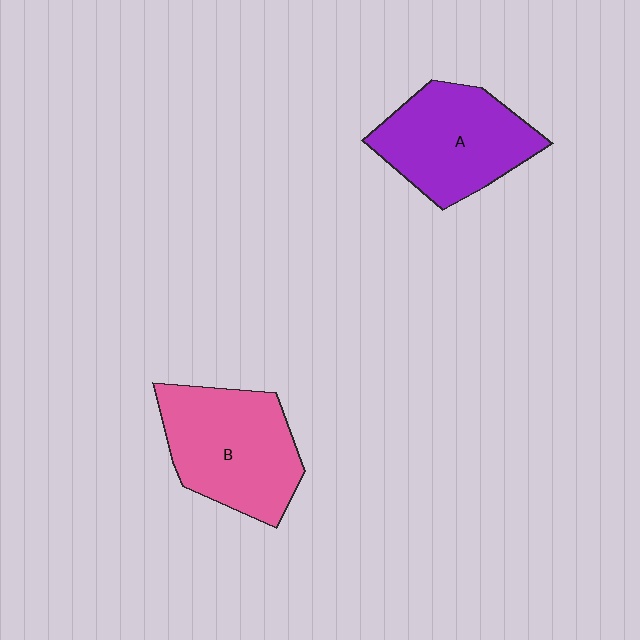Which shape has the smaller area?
Shape A (purple).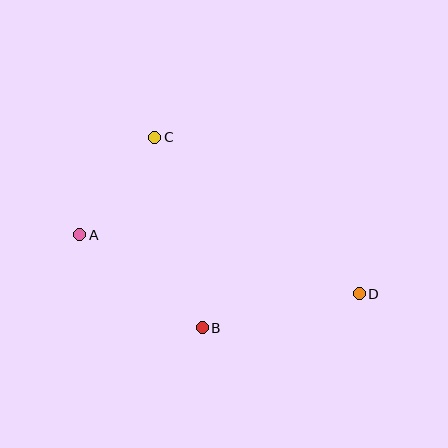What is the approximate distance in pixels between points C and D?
The distance between C and D is approximately 257 pixels.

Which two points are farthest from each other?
Points A and D are farthest from each other.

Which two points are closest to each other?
Points A and C are closest to each other.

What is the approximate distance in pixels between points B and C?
The distance between B and C is approximately 196 pixels.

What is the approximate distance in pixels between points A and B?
The distance between A and B is approximately 154 pixels.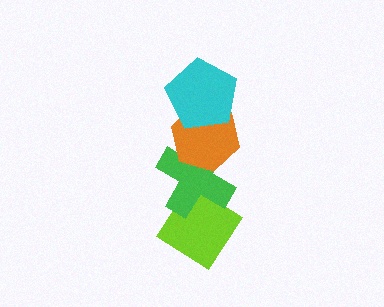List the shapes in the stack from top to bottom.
From top to bottom: the cyan pentagon, the orange hexagon, the green cross, the lime diamond.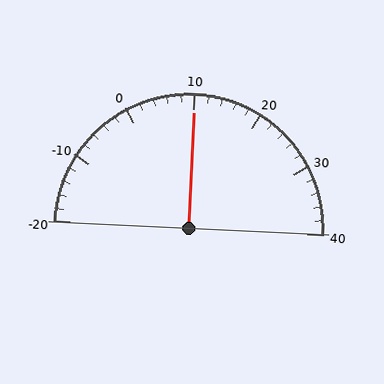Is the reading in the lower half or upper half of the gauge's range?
The reading is in the upper half of the range (-20 to 40).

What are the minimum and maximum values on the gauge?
The gauge ranges from -20 to 40.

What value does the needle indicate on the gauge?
The needle indicates approximately 10.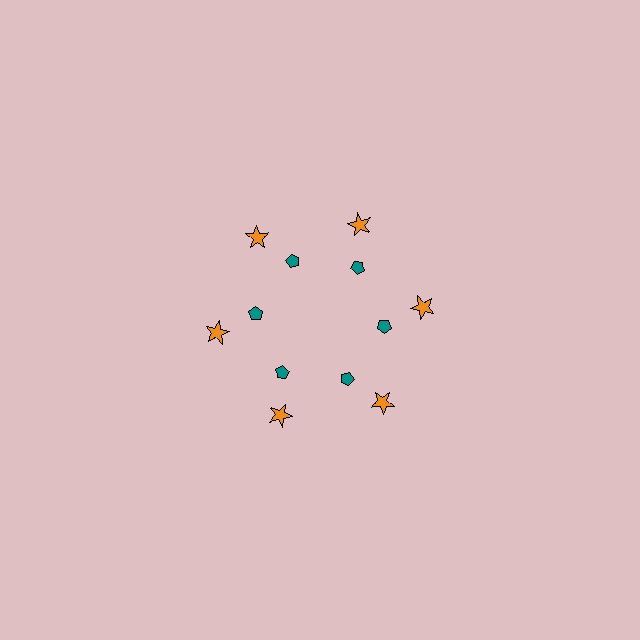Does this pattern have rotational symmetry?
Yes, this pattern has 6-fold rotational symmetry. It looks the same after rotating 60 degrees around the center.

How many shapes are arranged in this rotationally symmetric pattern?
There are 12 shapes, arranged in 6 groups of 2.